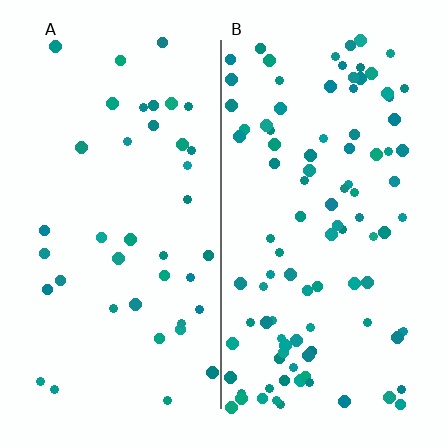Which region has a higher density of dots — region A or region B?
B (the right).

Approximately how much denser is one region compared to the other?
Approximately 2.5× — region B over region A.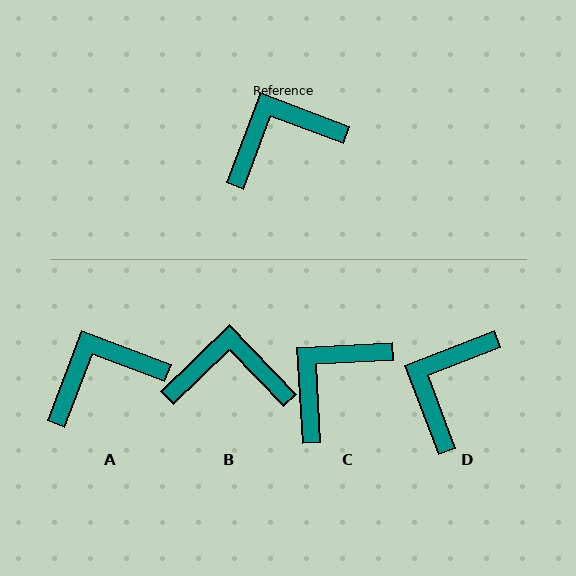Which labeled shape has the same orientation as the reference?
A.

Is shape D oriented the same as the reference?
No, it is off by about 42 degrees.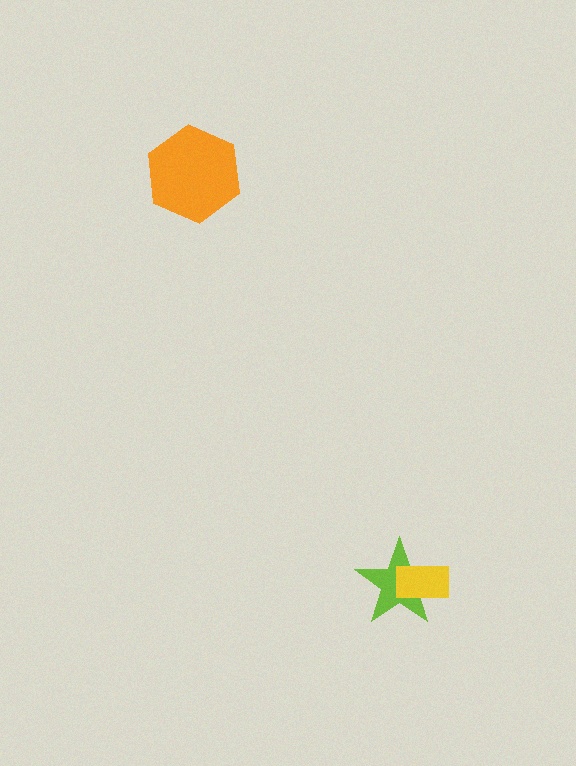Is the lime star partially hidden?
Yes, it is partially covered by another shape.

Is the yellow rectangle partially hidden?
No, no other shape covers it.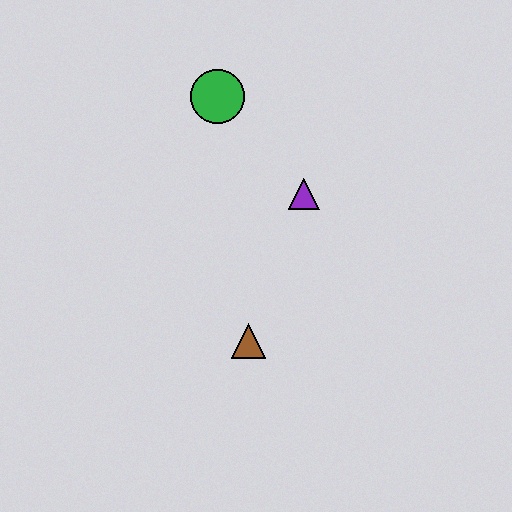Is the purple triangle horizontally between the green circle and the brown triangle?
No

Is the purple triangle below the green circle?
Yes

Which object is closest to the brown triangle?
The purple triangle is closest to the brown triangle.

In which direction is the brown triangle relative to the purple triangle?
The brown triangle is below the purple triangle.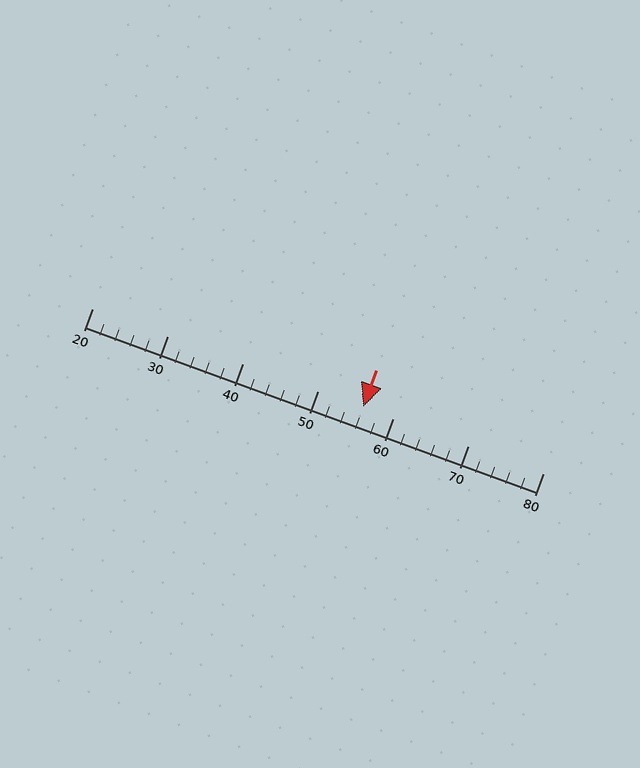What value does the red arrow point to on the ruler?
The red arrow points to approximately 56.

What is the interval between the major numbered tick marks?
The major tick marks are spaced 10 units apart.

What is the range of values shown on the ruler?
The ruler shows values from 20 to 80.